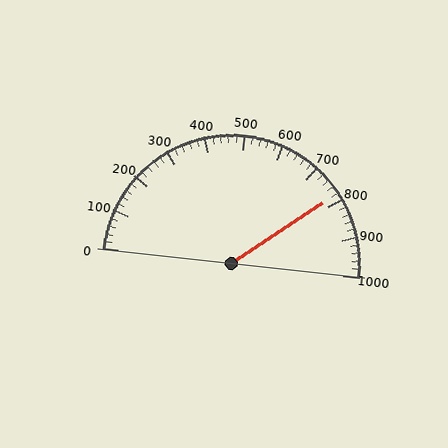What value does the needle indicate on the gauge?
The needle indicates approximately 780.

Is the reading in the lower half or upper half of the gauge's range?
The reading is in the upper half of the range (0 to 1000).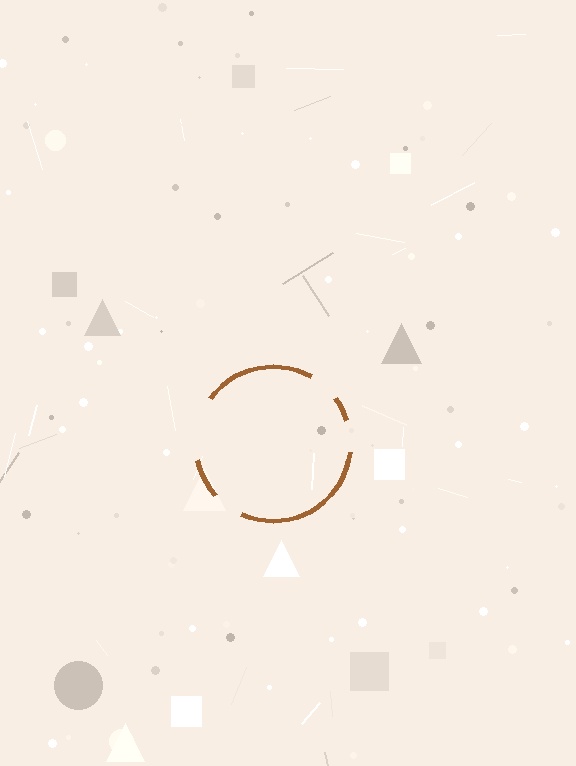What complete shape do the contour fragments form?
The contour fragments form a circle.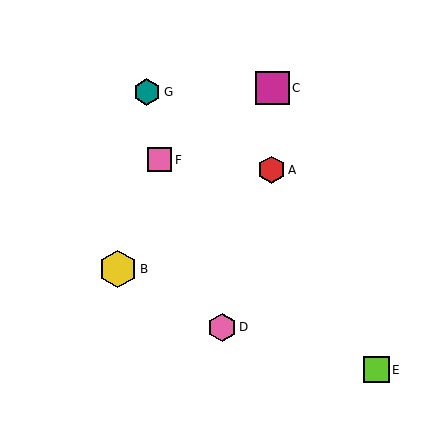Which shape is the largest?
The yellow hexagon (labeled B) is the largest.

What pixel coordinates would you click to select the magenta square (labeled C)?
Click at (272, 88) to select the magenta square C.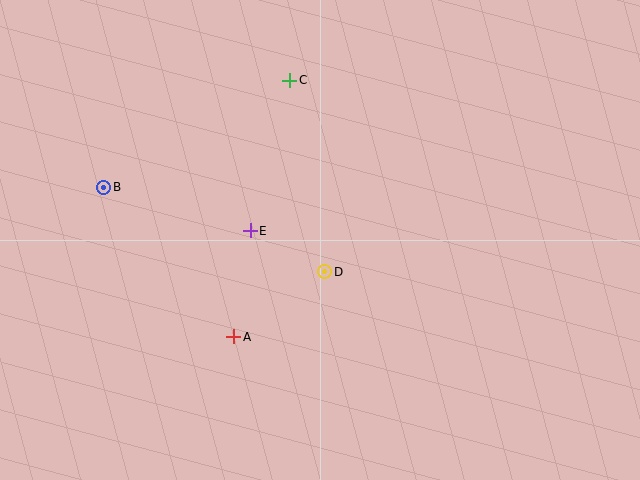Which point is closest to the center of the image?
Point D at (325, 272) is closest to the center.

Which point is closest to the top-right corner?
Point C is closest to the top-right corner.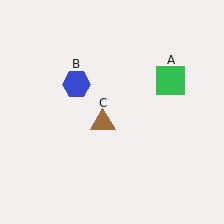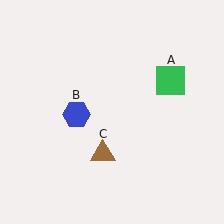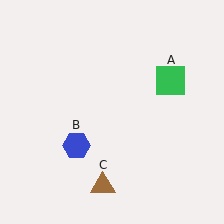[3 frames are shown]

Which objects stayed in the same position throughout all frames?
Green square (object A) remained stationary.